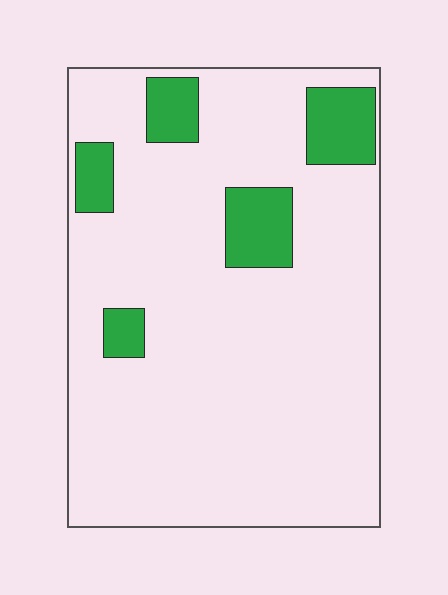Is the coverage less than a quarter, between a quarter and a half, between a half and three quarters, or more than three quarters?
Less than a quarter.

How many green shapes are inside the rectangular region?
5.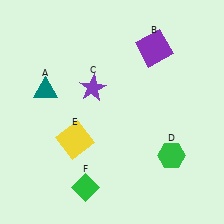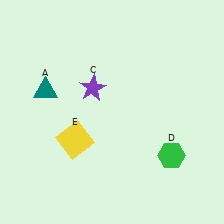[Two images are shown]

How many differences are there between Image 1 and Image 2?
There are 2 differences between the two images.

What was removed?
The purple square (B), the green diamond (F) were removed in Image 2.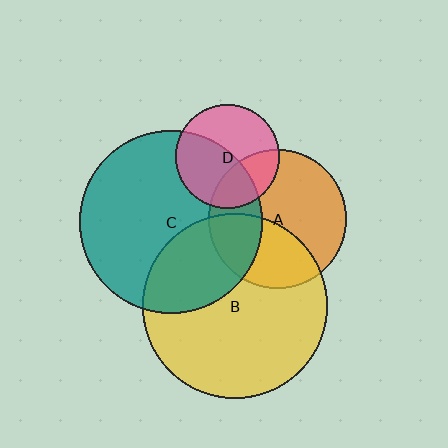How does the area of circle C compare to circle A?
Approximately 1.7 times.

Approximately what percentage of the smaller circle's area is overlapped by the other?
Approximately 50%.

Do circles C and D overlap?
Yes.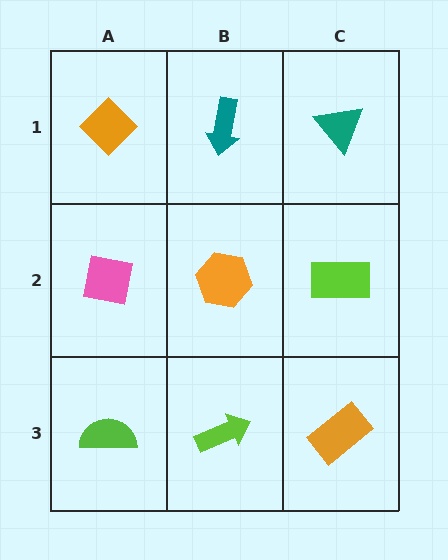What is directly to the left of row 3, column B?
A lime semicircle.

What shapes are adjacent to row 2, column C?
A teal triangle (row 1, column C), an orange rectangle (row 3, column C), an orange hexagon (row 2, column B).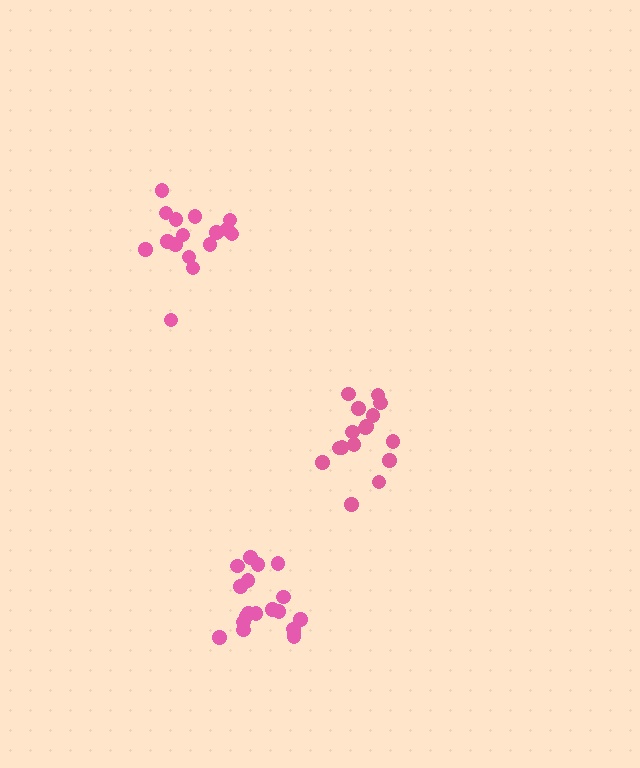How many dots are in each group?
Group 1: 16 dots, Group 2: 16 dots, Group 3: 19 dots (51 total).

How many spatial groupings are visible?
There are 3 spatial groupings.